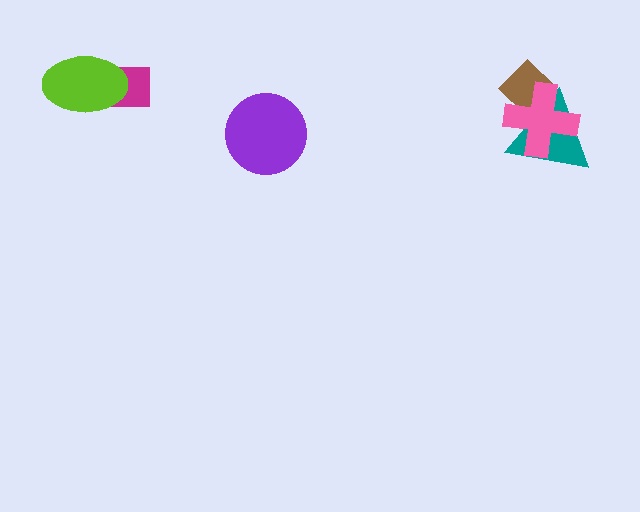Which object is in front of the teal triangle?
The pink cross is in front of the teal triangle.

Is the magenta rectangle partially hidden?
Yes, it is partially covered by another shape.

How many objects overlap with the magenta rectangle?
1 object overlaps with the magenta rectangle.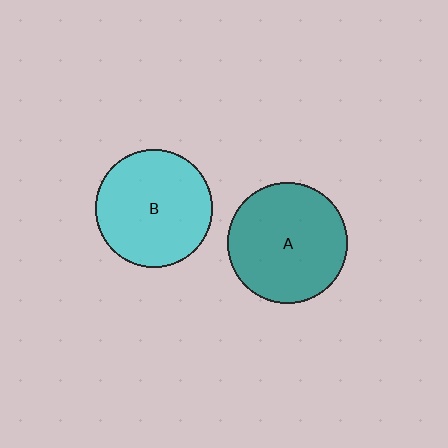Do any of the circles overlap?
No, none of the circles overlap.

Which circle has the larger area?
Circle A (teal).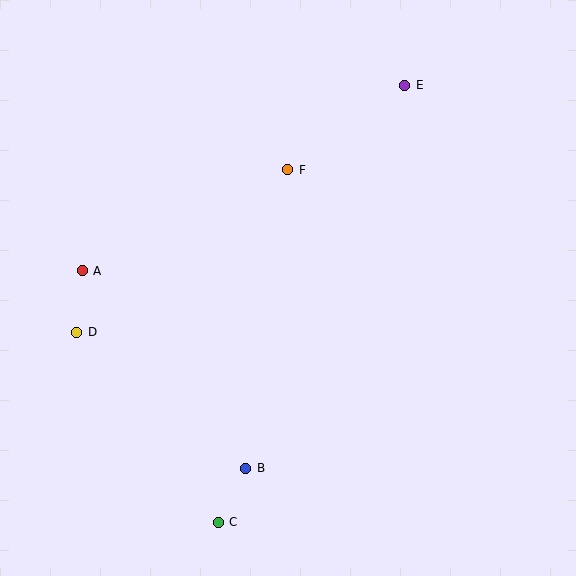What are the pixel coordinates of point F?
Point F is at (288, 170).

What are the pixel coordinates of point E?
Point E is at (405, 85).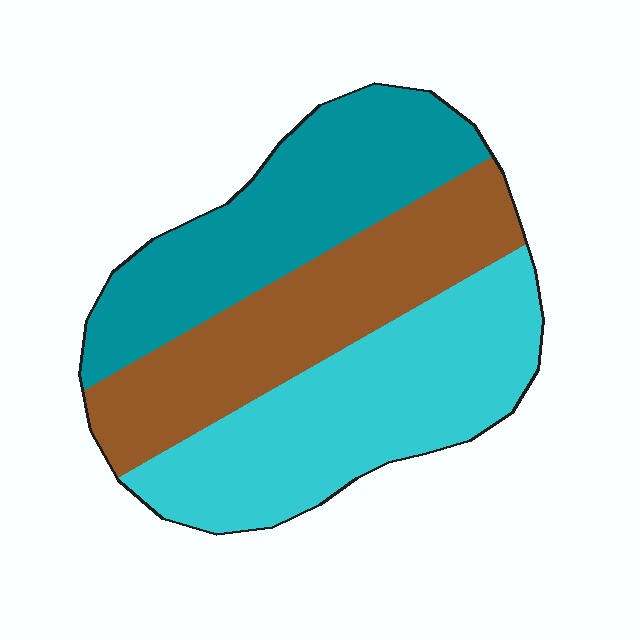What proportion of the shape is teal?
Teal covers roughly 30% of the shape.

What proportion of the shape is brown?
Brown takes up between a quarter and a half of the shape.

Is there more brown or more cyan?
Cyan.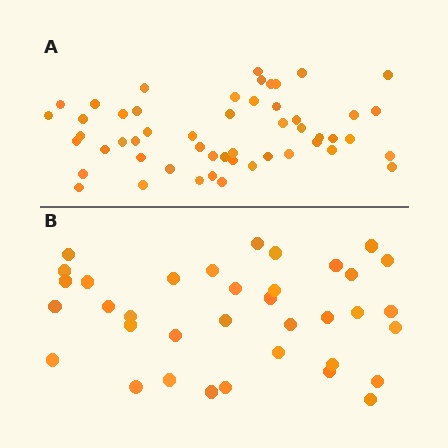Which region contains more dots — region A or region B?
Region A (the top region) has more dots.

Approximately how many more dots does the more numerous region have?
Region A has approximately 15 more dots than region B.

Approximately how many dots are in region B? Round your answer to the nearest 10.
About 40 dots. (The exact count is 36, which rounds to 40.)